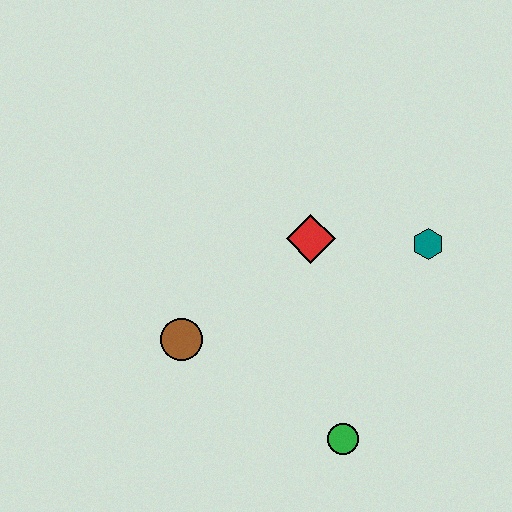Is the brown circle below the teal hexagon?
Yes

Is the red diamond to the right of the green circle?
No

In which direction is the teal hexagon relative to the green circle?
The teal hexagon is above the green circle.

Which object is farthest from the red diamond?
The green circle is farthest from the red diamond.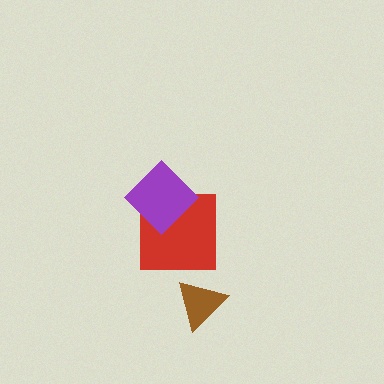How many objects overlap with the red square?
1 object overlaps with the red square.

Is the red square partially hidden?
Yes, it is partially covered by another shape.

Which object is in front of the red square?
The purple diamond is in front of the red square.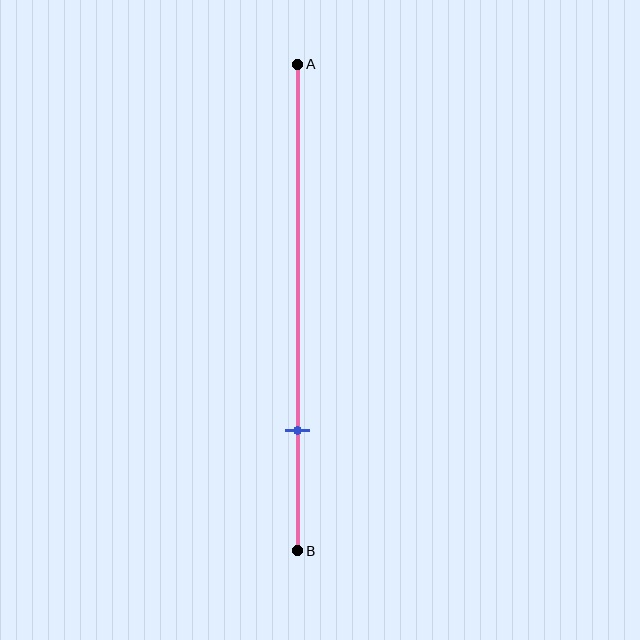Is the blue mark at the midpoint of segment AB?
No, the mark is at about 75% from A, not at the 50% midpoint.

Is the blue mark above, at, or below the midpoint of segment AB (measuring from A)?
The blue mark is below the midpoint of segment AB.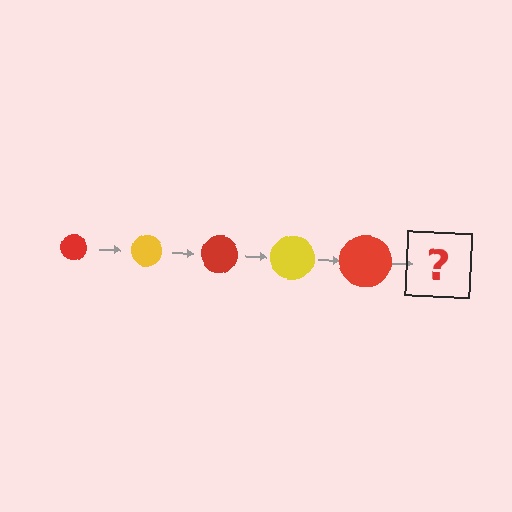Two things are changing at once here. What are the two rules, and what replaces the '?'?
The two rules are that the circle grows larger each step and the color cycles through red and yellow. The '?' should be a yellow circle, larger than the previous one.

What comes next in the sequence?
The next element should be a yellow circle, larger than the previous one.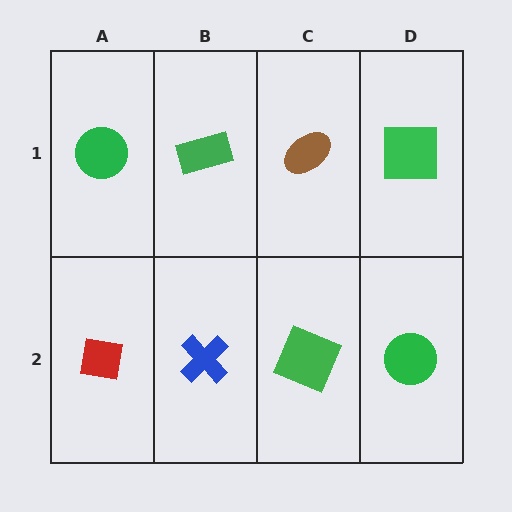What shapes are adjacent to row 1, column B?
A blue cross (row 2, column B), a green circle (row 1, column A), a brown ellipse (row 1, column C).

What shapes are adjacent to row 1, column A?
A red square (row 2, column A), a green rectangle (row 1, column B).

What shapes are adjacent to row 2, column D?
A green square (row 1, column D), a green square (row 2, column C).